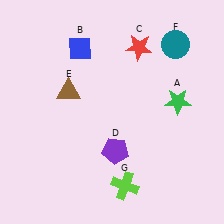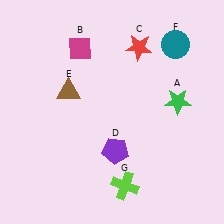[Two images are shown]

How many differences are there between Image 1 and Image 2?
There is 1 difference between the two images.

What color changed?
The diamond (B) changed from blue in Image 1 to magenta in Image 2.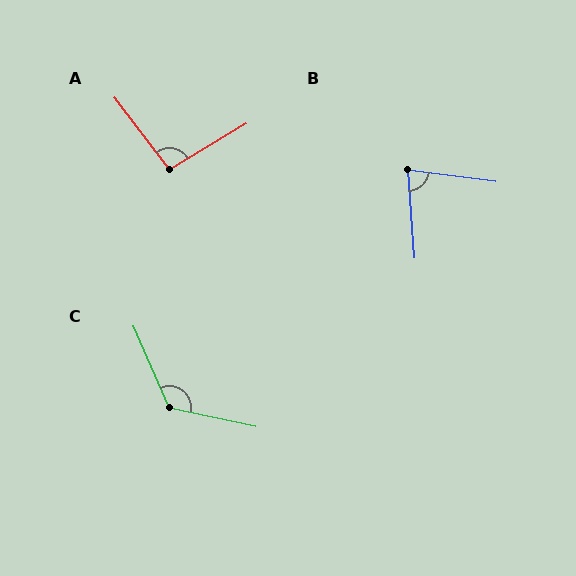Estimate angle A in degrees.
Approximately 96 degrees.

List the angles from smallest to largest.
B (78°), A (96°), C (126°).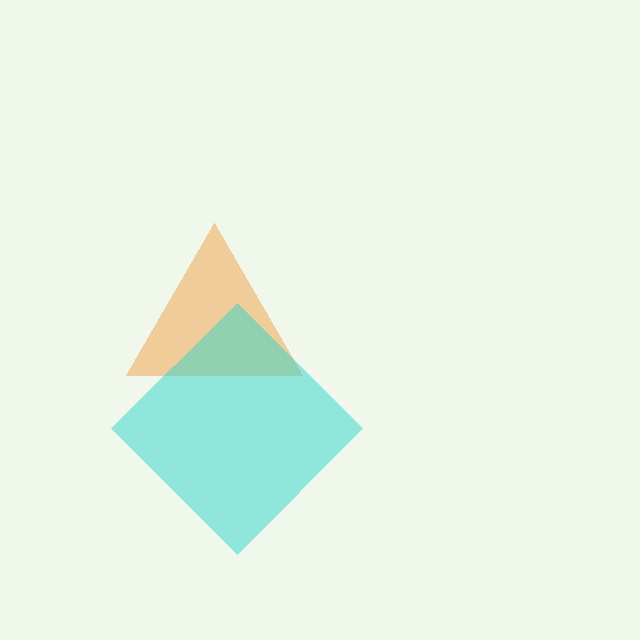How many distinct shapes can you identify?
There are 2 distinct shapes: an orange triangle, a cyan diamond.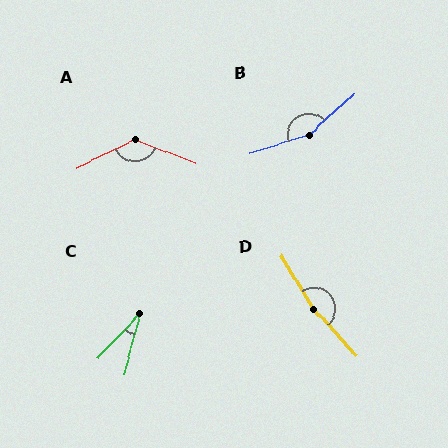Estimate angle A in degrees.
Approximately 133 degrees.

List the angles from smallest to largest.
C (28°), A (133°), B (155°), D (169°).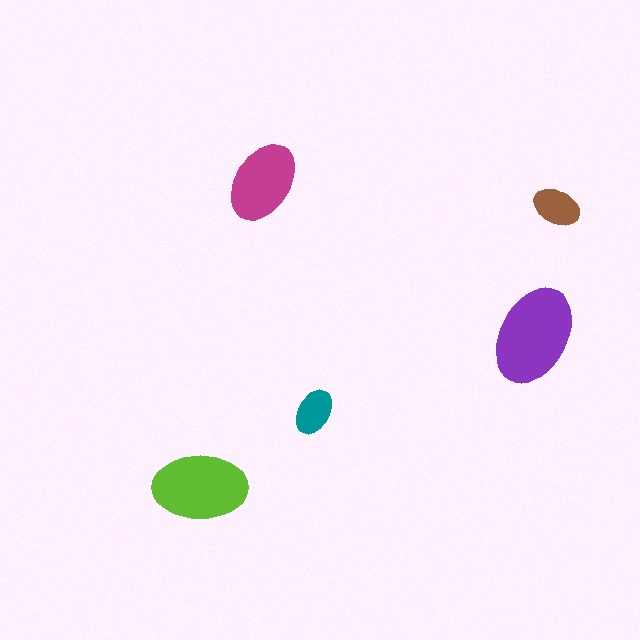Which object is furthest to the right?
The brown ellipse is rightmost.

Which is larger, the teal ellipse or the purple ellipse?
The purple one.